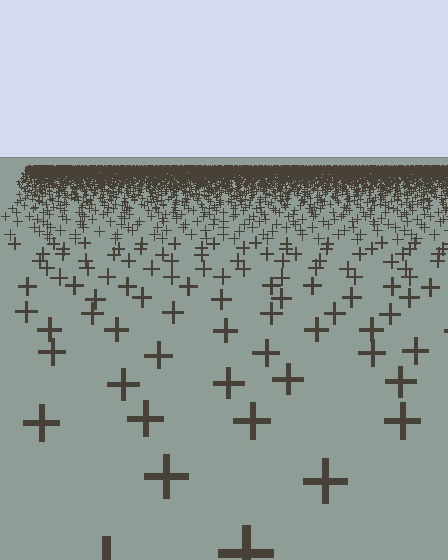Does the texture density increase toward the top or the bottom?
Density increases toward the top.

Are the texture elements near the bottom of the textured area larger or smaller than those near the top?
Larger. Near the bottom, elements are closer to the viewer and appear at a bigger on-screen size.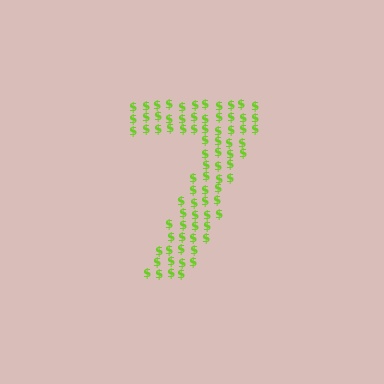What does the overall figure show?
The overall figure shows the digit 7.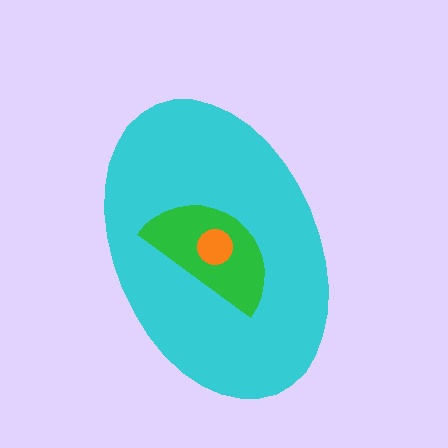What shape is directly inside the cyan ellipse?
The green semicircle.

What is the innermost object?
The orange circle.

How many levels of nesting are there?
3.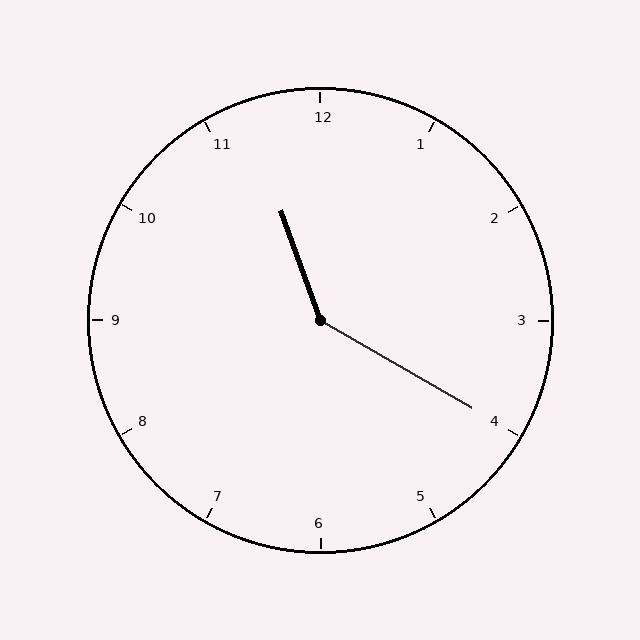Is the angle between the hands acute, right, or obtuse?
It is obtuse.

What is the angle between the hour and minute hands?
Approximately 140 degrees.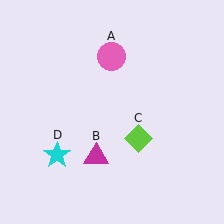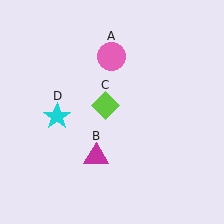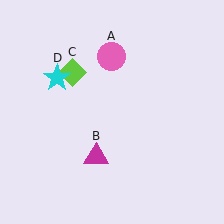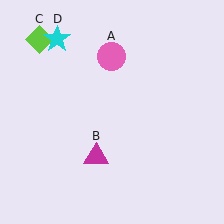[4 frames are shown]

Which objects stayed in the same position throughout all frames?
Pink circle (object A) and magenta triangle (object B) remained stationary.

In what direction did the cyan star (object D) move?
The cyan star (object D) moved up.